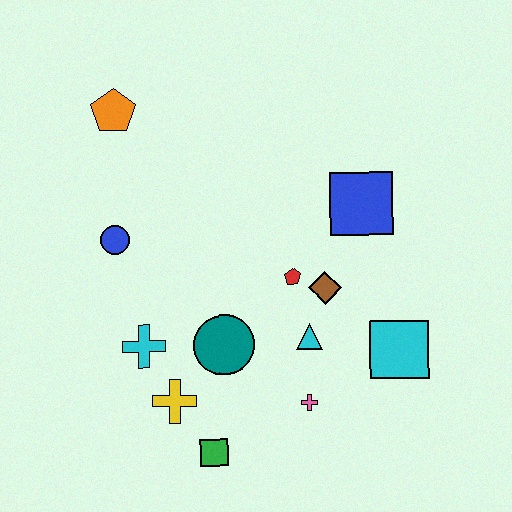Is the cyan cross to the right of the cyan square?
No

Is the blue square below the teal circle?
No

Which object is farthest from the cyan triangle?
The orange pentagon is farthest from the cyan triangle.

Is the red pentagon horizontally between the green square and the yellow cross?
No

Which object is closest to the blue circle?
The cyan cross is closest to the blue circle.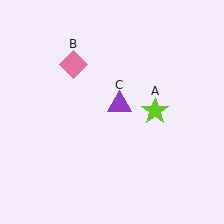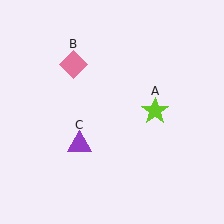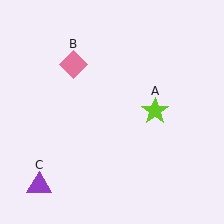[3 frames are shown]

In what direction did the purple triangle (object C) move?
The purple triangle (object C) moved down and to the left.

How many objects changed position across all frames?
1 object changed position: purple triangle (object C).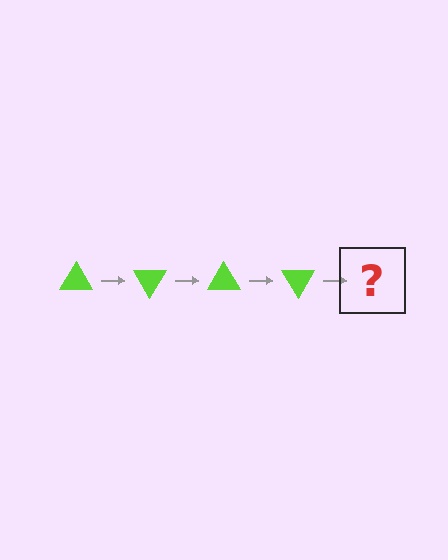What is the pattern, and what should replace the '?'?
The pattern is that the triangle rotates 60 degrees each step. The '?' should be a lime triangle rotated 240 degrees.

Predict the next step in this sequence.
The next step is a lime triangle rotated 240 degrees.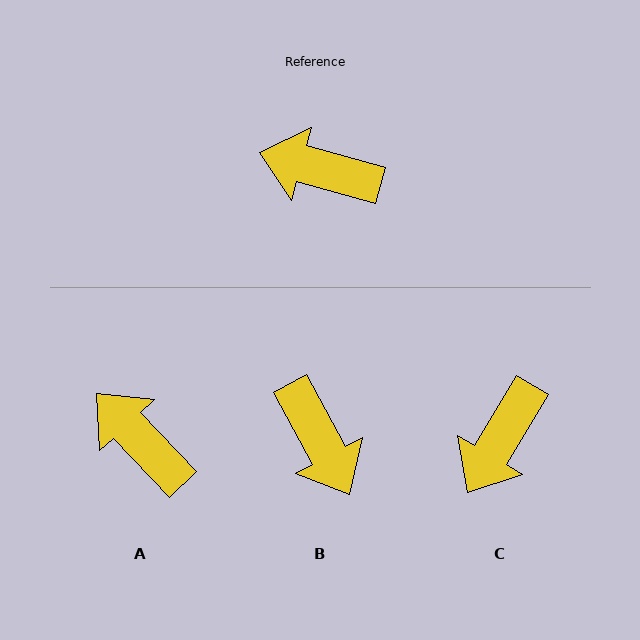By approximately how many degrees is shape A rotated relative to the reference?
Approximately 31 degrees clockwise.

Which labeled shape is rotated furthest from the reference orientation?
B, about 134 degrees away.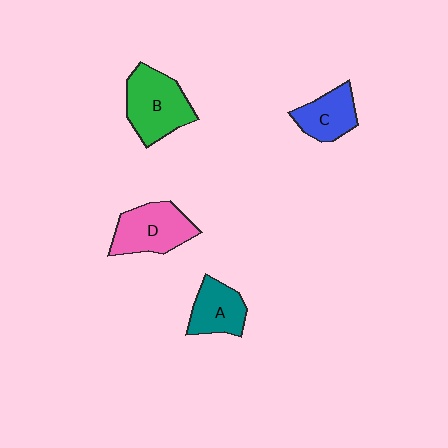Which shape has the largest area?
Shape B (green).